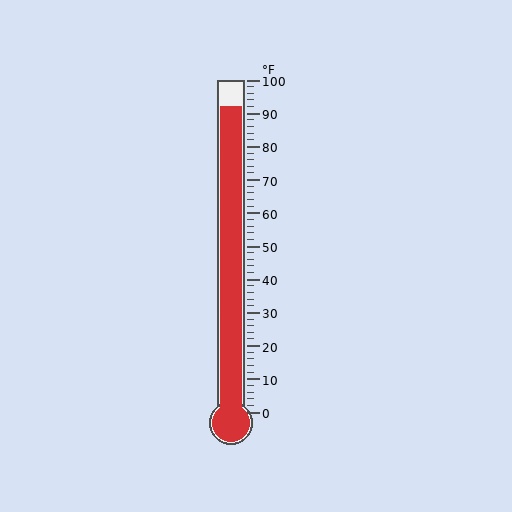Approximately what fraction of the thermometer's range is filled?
The thermometer is filled to approximately 90% of its range.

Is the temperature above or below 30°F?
The temperature is above 30°F.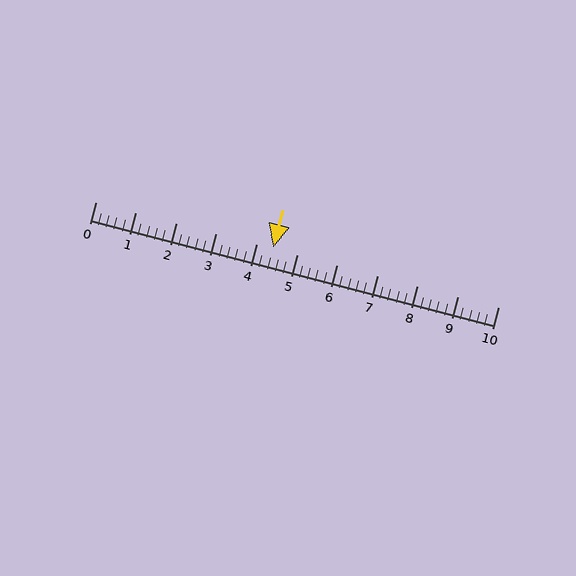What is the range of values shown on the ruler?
The ruler shows values from 0 to 10.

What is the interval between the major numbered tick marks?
The major tick marks are spaced 1 units apart.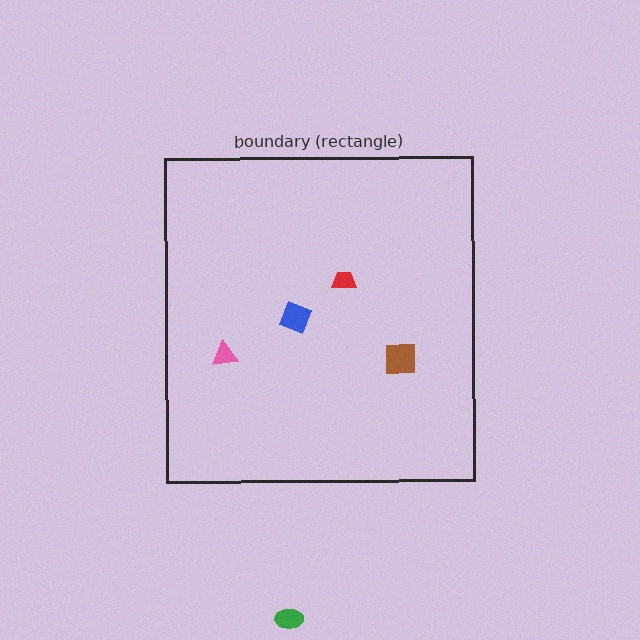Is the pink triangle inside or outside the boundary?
Inside.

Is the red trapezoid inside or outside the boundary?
Inside.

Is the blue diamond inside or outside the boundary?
Inside.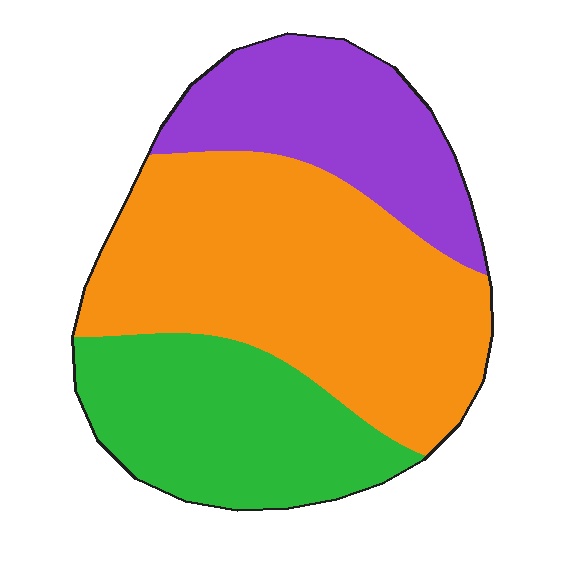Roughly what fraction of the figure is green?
Green covers 27% of the figure.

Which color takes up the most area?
Orange, at roughly 50%.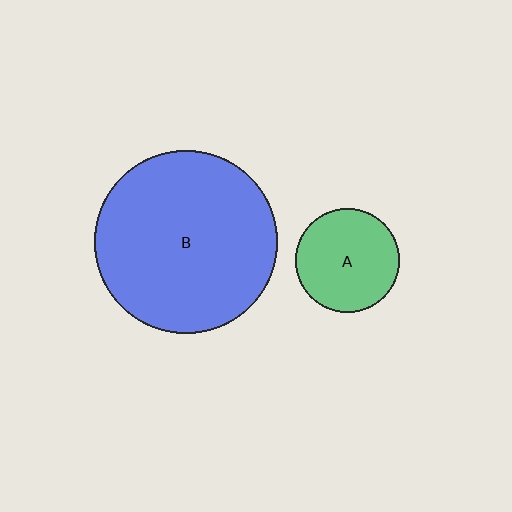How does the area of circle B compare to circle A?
Approximately 3.1 times.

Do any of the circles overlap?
No, none of the circles overlap.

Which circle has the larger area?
Circle B (blue).